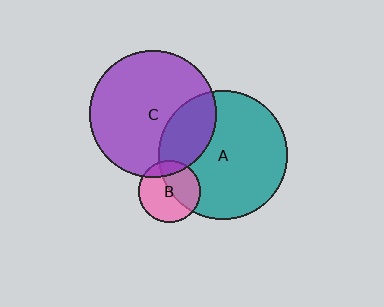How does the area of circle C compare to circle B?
Approximately 4.3 times.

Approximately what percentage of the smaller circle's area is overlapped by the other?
Approximately 45%.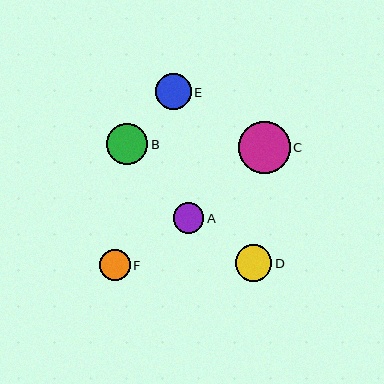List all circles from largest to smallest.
From largest to smallest: C, B, D, E, A, F.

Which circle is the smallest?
Circle F is the smallest with a size of approximately 30 pixels.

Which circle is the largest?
Circle C is the largest with a size of approximately 52 pixels.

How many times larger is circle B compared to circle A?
Circle B is approximately 1.3 times the size of circle A.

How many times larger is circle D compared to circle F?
Circle D is approximately 1.2 times the size of circle F.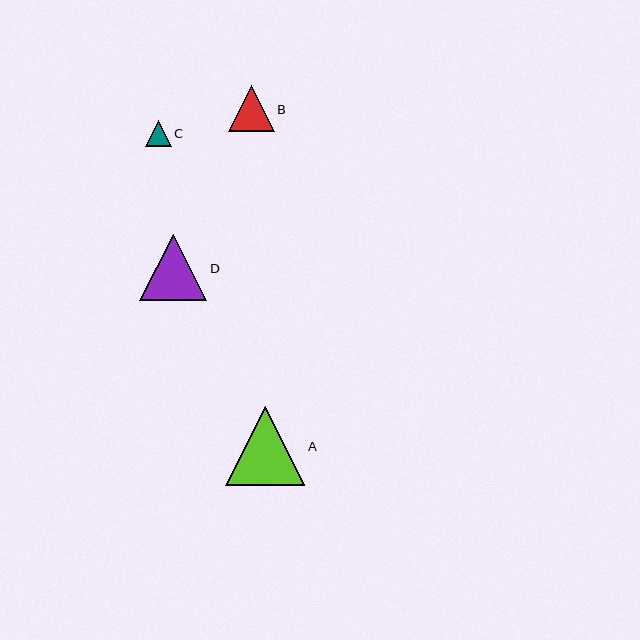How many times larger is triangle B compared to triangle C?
Triangle B is approximately 1.8 times the size of triangle C.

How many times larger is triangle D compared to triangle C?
Triangle D is approximately 2.6 times the size of triangle C.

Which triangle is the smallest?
Triangle C is the smallest with a size of approximately 26 pixels.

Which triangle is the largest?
Triangle A is the largest with a size of approximately 79 pixels.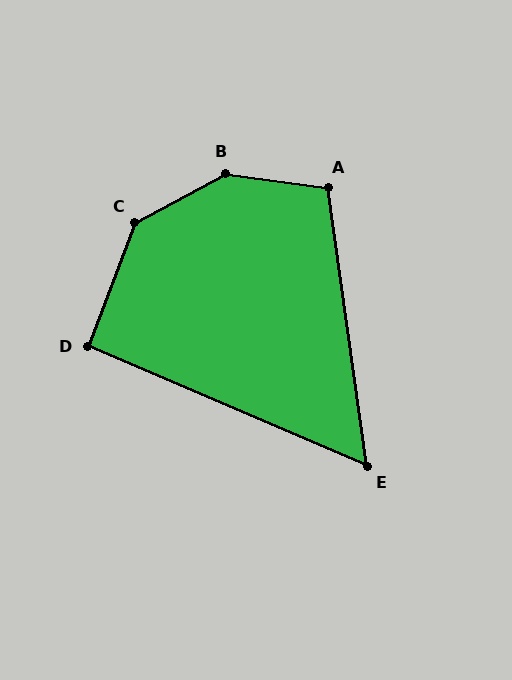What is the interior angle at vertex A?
Approximately 105 degrees (obtuse).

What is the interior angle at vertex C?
Approximately 139 degrees (obtuse).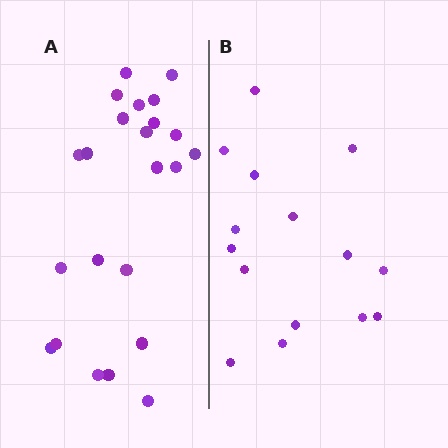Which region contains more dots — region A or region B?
Region A (the left region) has more dots.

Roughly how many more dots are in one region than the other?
Region A has roughly 8 or so more dots than region B.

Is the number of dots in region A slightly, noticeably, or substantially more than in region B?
Region A has substantially more. The ratio is roughly 1.5 to 1.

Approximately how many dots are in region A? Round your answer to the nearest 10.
About 20 dots. (The exact count is 23, which rounds to 20.)